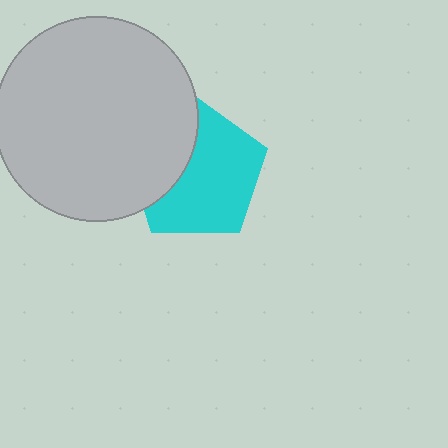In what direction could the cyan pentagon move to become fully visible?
The cyan pentagon could move right. That would shift it out from behind the light gray circle entirely.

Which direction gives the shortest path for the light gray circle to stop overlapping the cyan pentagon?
Moving left gives the shortest separation.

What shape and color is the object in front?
The object in front is a light gray circle.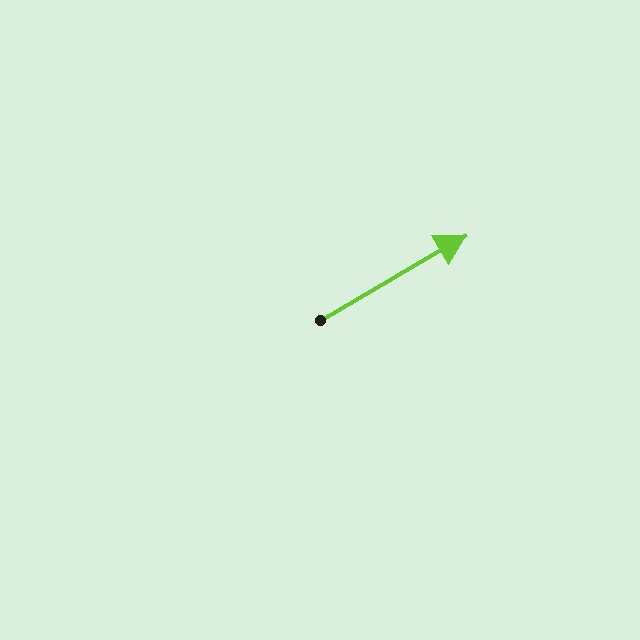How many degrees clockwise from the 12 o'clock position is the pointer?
Approximately 60 degrees.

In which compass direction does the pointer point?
Northeast.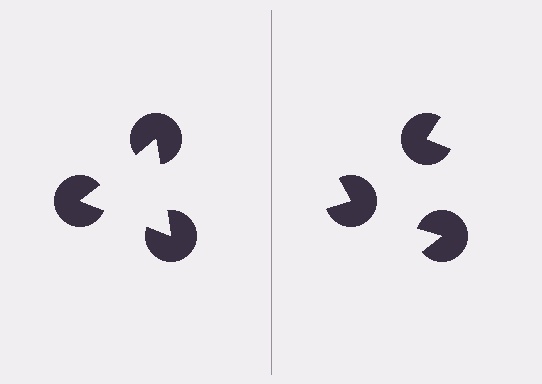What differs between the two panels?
The pac-man discs are positioned identically on both sides; only the wedge orientations differ. On the left they align to a triangle; on the right they are misaligned.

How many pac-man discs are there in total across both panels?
6 — 3 on each side.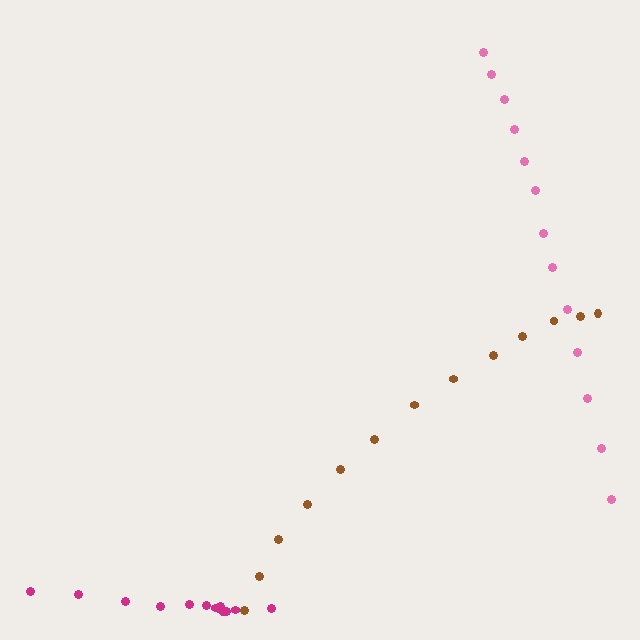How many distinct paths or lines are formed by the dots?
There are 3 distinct paths.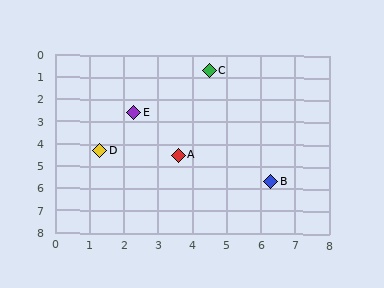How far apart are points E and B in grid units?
Points E and B are about 5.1 grid units apart.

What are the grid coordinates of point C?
Point C is at approximately (4.5, 0.7).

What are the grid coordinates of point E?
Point E is at approximately (2.3, 2.6).